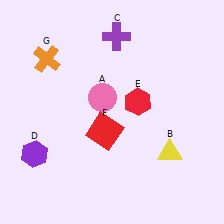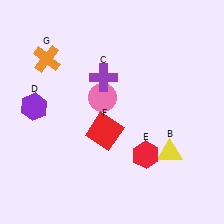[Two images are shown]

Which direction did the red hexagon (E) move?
The red hexagon (E) moved down.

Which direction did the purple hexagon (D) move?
The purple hexagon (D) moved up.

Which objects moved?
The objects that moved are: the purple cross (C), the purple hexagon (D), the red hexagon (E).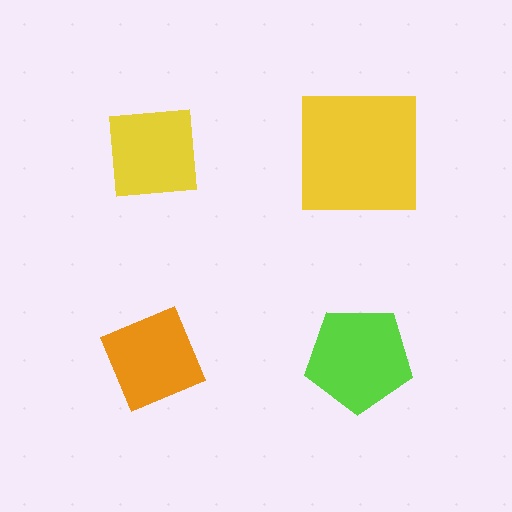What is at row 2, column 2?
A lime pentagon.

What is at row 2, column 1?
An orange diamond.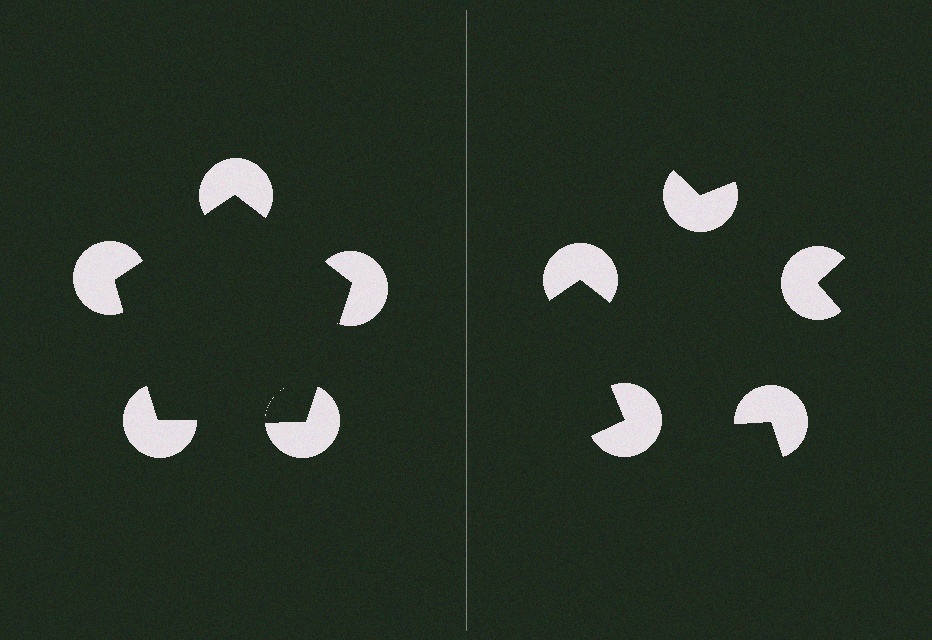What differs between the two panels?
The pac-man discs are positioned identically on both sides; only the wedge orientations differ. On the left they align to a pentagon; on the right they are misaligned.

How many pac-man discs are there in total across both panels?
10 — 5 on each side.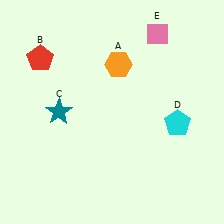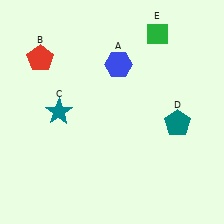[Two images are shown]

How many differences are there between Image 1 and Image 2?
There are 3 differences between the two images.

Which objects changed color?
A changed from orange to blue. D changed from cyan to teal. E changed from pink to green.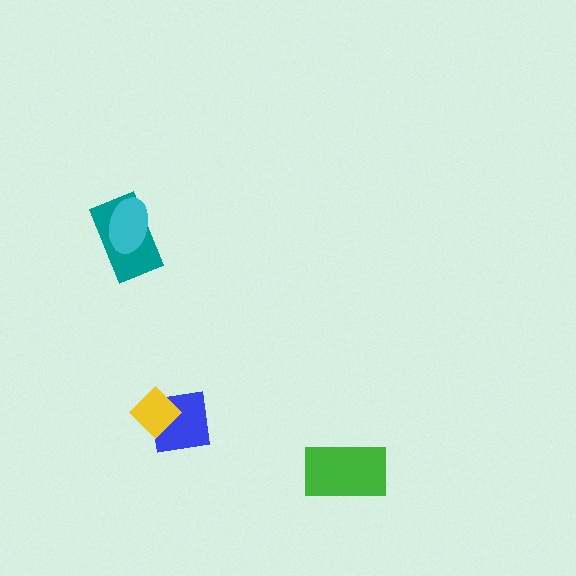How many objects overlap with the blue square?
1 object overlaps with the blue square.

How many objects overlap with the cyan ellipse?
1 object overlaps with the cyan ellipse.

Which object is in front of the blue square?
The yellow diamond is in front of the blue square.